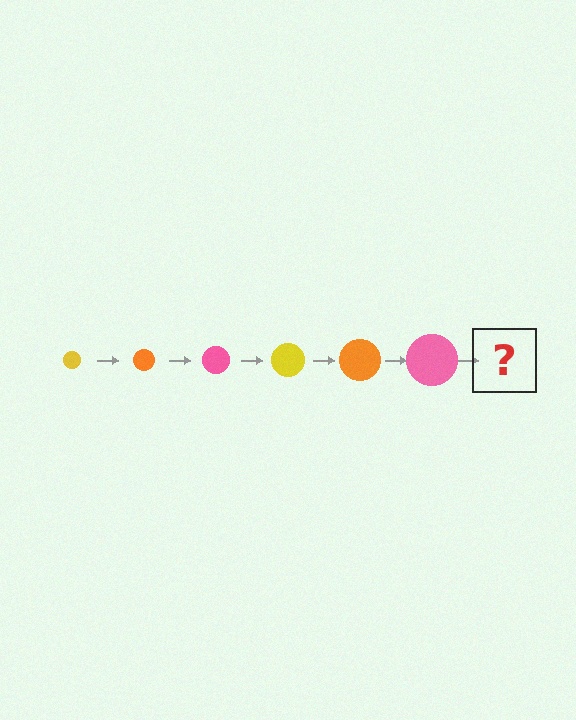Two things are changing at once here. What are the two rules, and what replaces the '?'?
The two rules are that the circle grows larger each step and the color cycles through yellow, orange, and pink. The '?' should be a yellow circle, larger than the previous one.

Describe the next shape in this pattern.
It should be a yellow circle, larger than the previous one.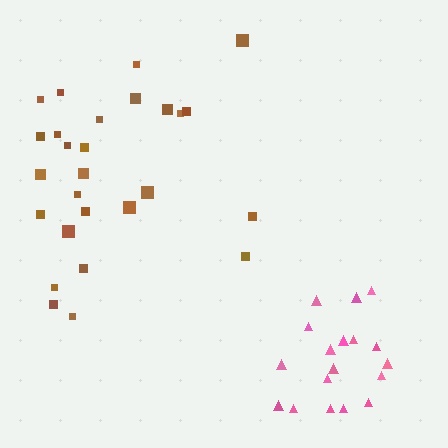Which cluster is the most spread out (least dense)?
Brown.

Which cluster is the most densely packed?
Pink.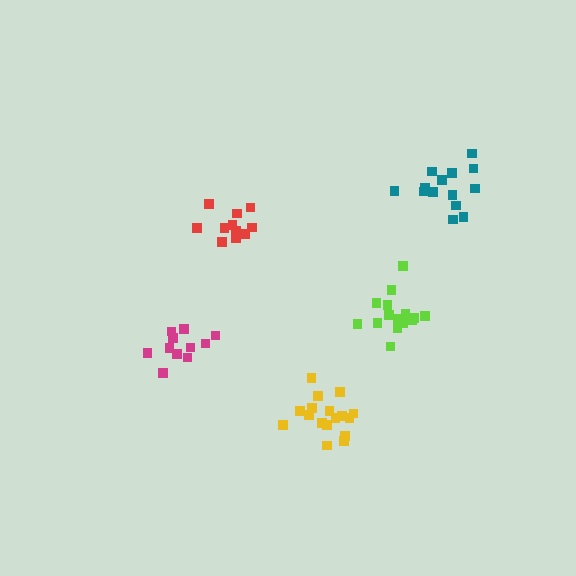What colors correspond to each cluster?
The clusters are colored: teal, magenta, yellow, red, lime.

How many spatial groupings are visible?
There are 5 spatial groupings.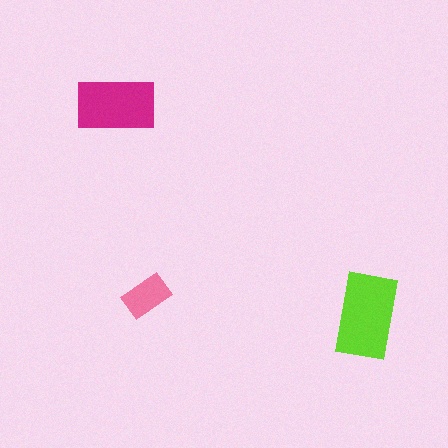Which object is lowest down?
The lime rectangle is bottommost.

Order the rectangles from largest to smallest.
the lime one, the magenta one, the pink one.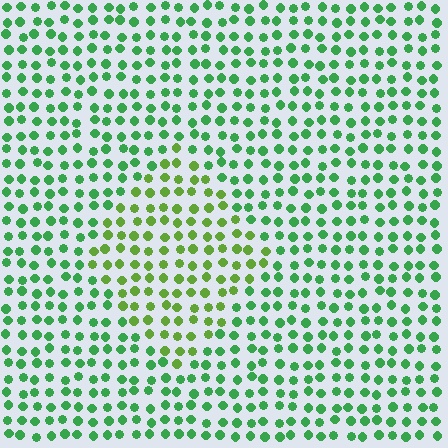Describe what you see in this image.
The image is filled with small green elements in a uniform arrangement. A diamond-shaped region is visible where the elements are tinted to a slightly different hue, forming a subtle color boundary.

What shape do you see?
I see a diamond.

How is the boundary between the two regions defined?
The boundary is defined purely by a slight shift in hue (about 34 degrees). Spacing, size, and orientation are identical on both sides.